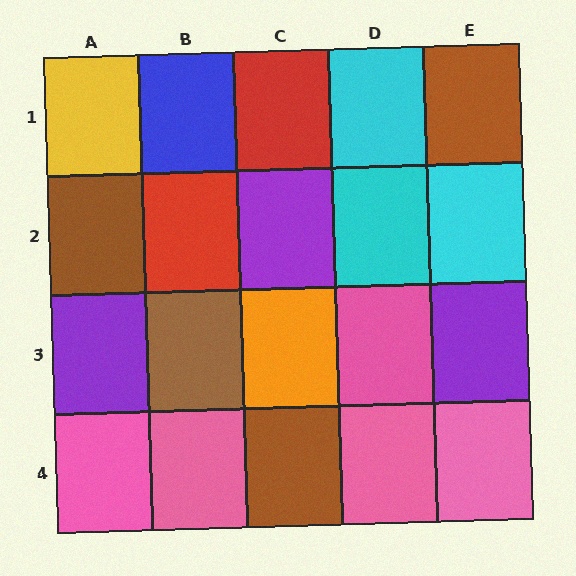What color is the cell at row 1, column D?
Cyan.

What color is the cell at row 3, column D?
Pink.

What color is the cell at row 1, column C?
Red.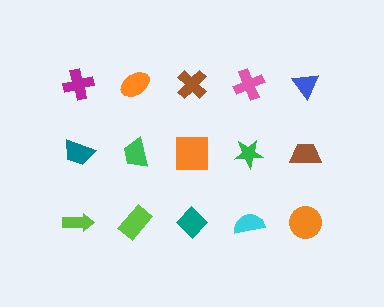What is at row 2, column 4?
A green star.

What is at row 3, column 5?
An orange circle.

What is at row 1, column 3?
A brown cross.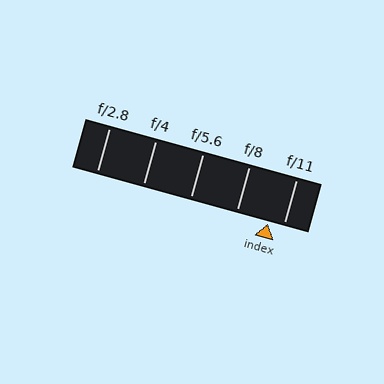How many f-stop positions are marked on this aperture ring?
There are 5 f-stop positions marked.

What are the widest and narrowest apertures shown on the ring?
The widest aperture shown is f/2.8 and the narrowest is f/11.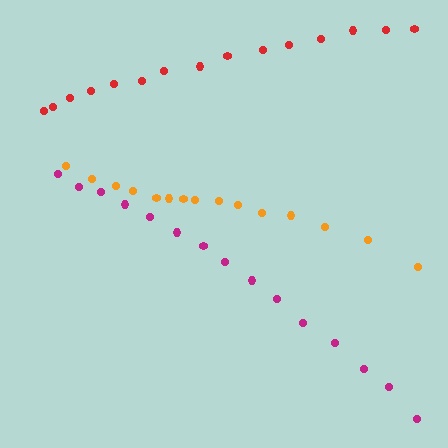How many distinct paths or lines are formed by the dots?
There are 3 distinct paths.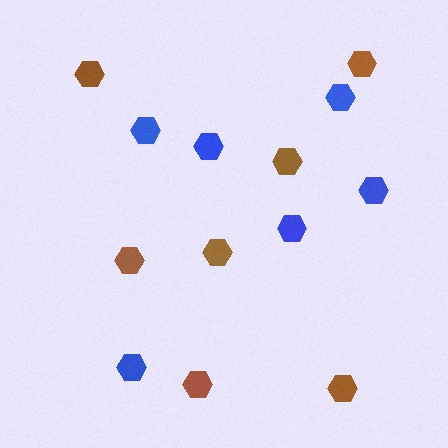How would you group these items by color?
There are 2 groups: one group of brown hexagons (7) and one group of blue hexagons (6).